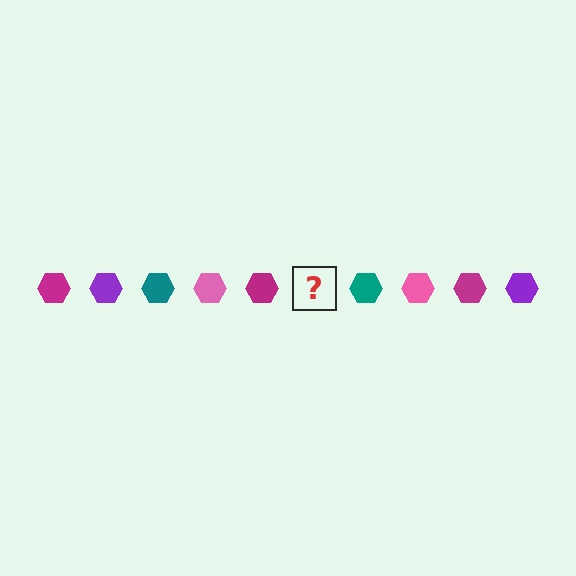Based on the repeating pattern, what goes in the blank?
The blank should be a purple hexagon.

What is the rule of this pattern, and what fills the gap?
The rule is that the pattern cycles through magenta, purple, teal, pink hexagons. The gap should be filled with a purple hexagon.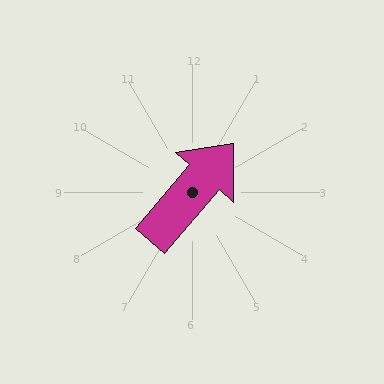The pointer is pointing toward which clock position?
Roughly 1 o'clock.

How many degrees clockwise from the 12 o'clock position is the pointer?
Approximately 41 degrees.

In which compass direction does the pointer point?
Northeast.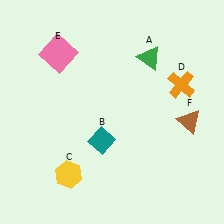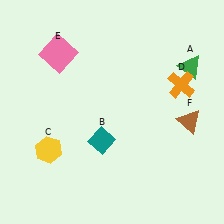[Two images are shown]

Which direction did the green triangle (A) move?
The green triangle (A) moved right.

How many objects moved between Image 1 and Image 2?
2 objects moved between the two images.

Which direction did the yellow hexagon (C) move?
The yellow hexagon (C) moved up.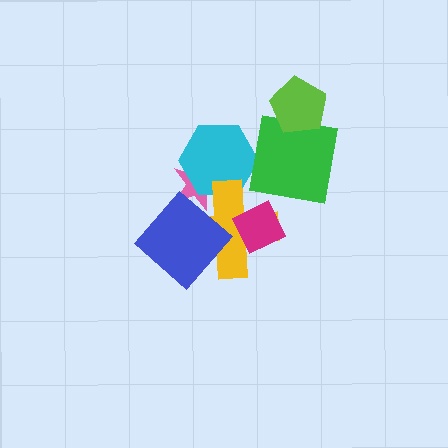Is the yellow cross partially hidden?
Yes, it is partially covered by another shape.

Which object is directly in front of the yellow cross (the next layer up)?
The blue diamond is directly in front of the yellow cross.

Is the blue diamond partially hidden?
No, no other shape covers it.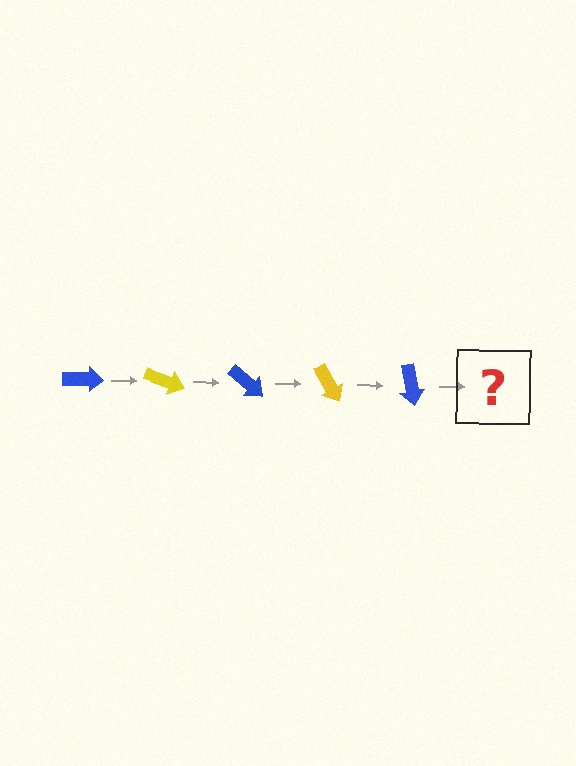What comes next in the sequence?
The next element should be a yellow arrow, rotated 100 degrees from the start.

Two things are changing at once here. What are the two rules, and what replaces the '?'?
The two rules are that it rotates 20 degrees each step and the color cycles through blue and yellow. The '?' should be a yellow arrow, rotated 100 degrees from the start.